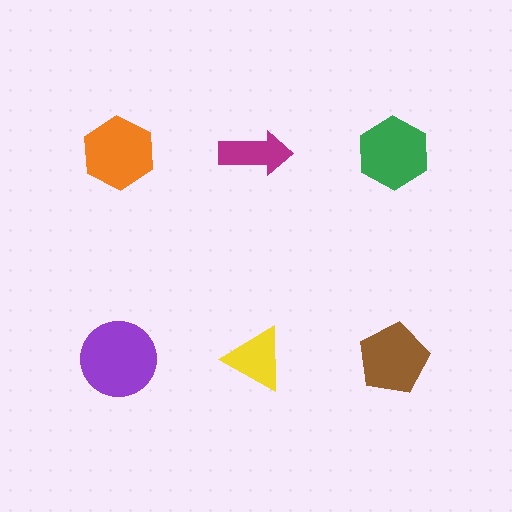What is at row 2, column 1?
A purple circle.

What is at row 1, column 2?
A magenta arrow.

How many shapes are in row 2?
3 shapes.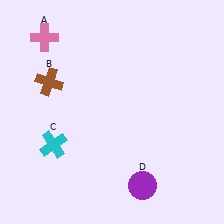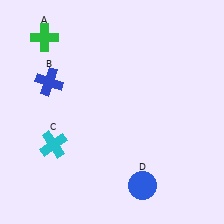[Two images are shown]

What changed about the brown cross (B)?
In Image 1, B is brown. In Image 2, it changed to blue.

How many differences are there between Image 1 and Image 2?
There are 3 differences between the two images.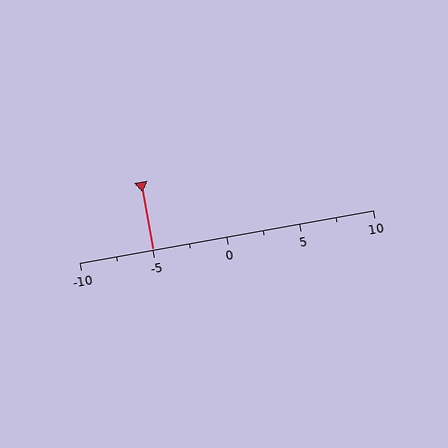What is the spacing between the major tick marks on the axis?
The major ticks are spaced 5 apart.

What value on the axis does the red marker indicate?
The marker indicates approximately -5.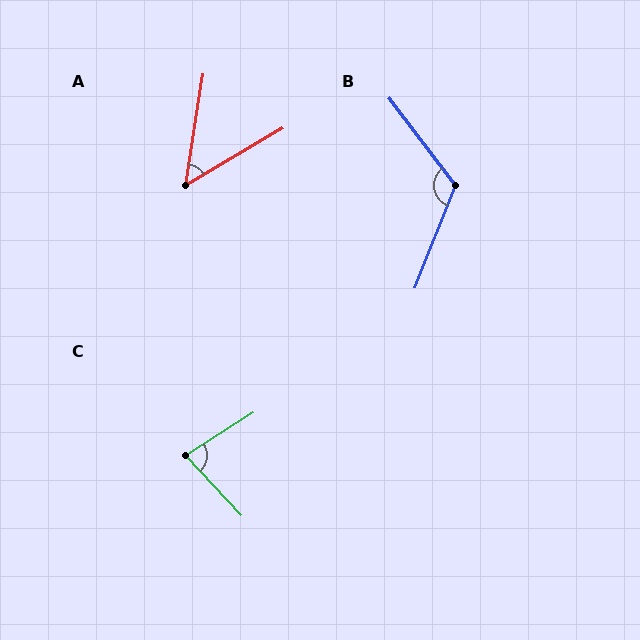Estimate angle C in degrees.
Approximately 79 degrees.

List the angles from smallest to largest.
A (51°), C (79°), B (122°).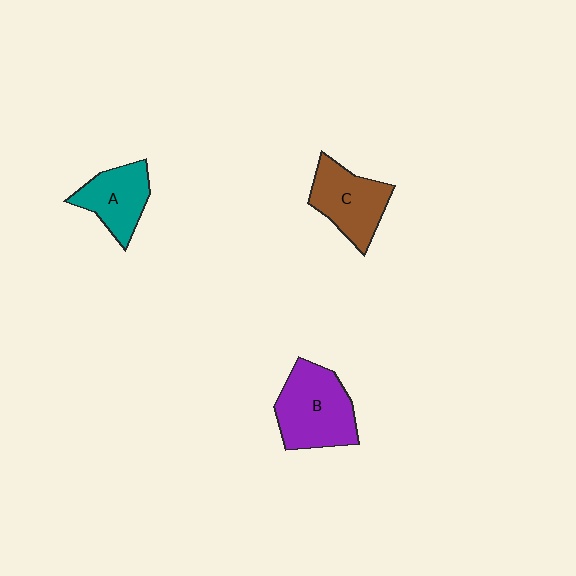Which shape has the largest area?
Shape B (purple).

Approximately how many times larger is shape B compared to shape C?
Approximately 1.2 times.